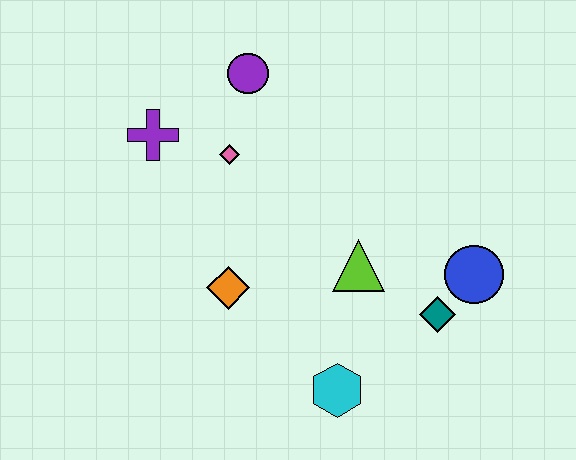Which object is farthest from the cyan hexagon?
The purple circle is farthest from the cyan hexagon.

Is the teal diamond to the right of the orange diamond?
Yes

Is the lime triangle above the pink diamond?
No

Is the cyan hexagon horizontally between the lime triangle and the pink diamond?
Yes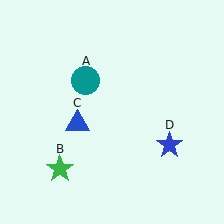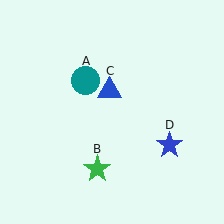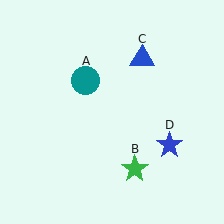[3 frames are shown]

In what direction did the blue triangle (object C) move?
The blue triangle (object C) moved up and to the right.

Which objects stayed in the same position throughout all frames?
Teal circle (object A) and blue star (object D) remained stationary.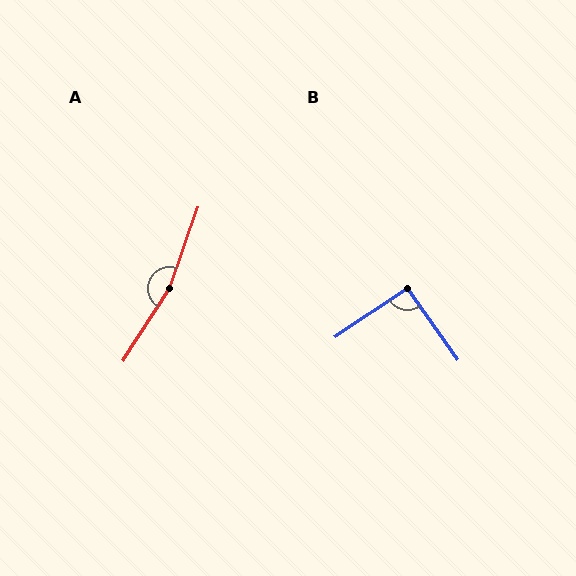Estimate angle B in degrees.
Approximately 92 degrees.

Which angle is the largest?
A, at approximately 166 degrees.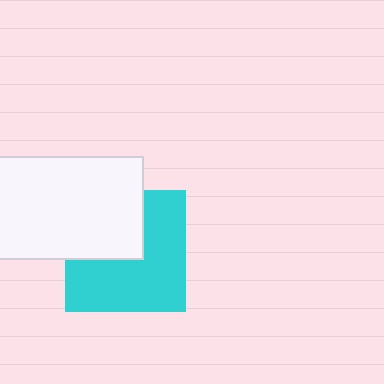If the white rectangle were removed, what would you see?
You would see the complete cyan square.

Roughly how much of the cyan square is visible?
About half of it is visible (roughly 63%).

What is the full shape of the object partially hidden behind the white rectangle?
The partially hidden object is a cyan square.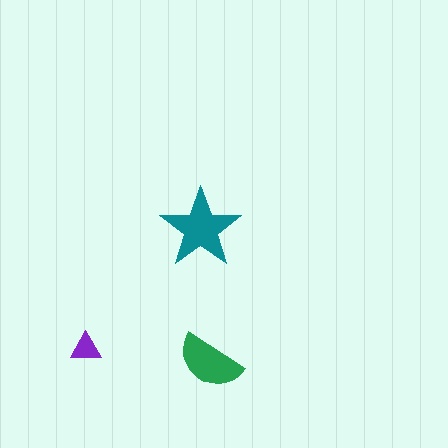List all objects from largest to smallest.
The teal star, the green semicircle, the purple triangle.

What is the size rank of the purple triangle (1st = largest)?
3rd.